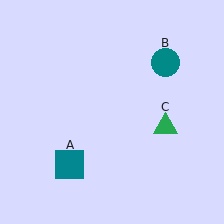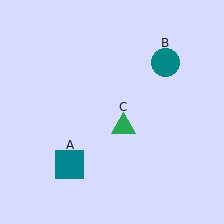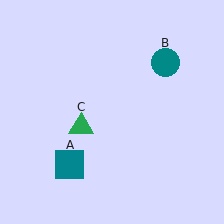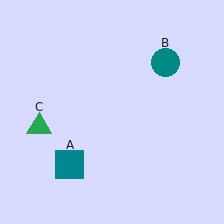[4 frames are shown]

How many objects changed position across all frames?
1 object changed position: green triangle (object C).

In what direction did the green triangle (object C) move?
The green triangle (object C) moved left.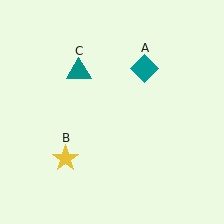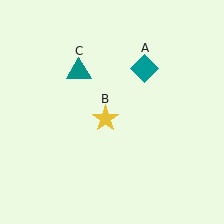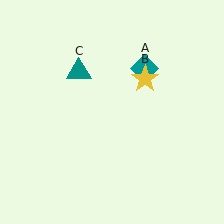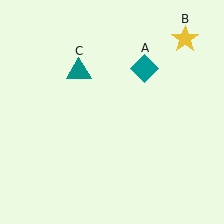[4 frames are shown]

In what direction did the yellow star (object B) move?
The yellow star (object B) moved up and to the right.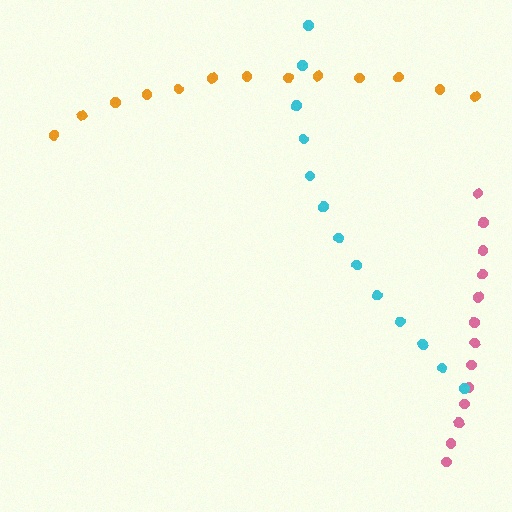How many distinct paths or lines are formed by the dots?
There are 3 distinct paths.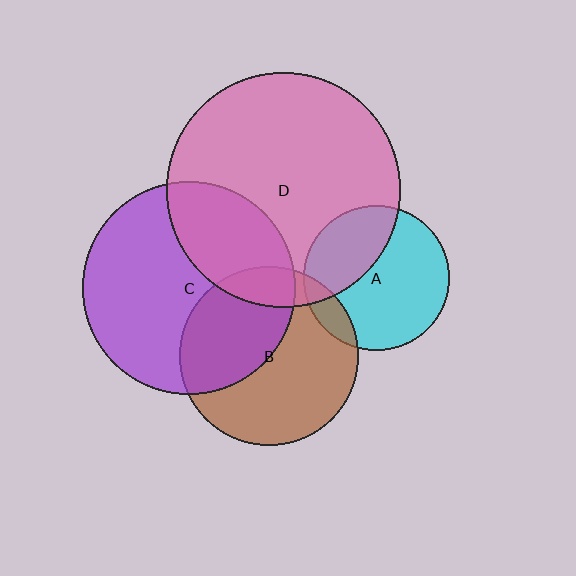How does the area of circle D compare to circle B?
Approximately 1.7 times.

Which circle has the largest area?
Circle D (pink).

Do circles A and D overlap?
Yes.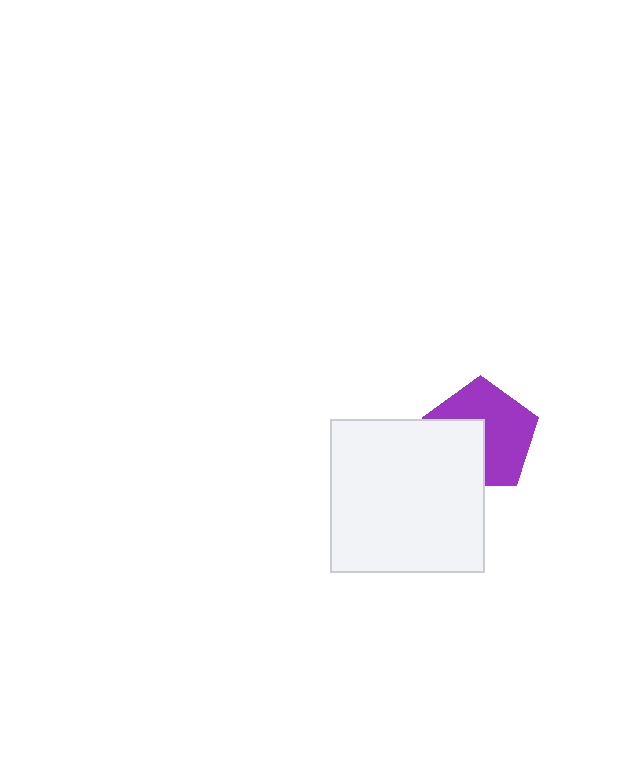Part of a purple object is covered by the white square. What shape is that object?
It is a pentagon.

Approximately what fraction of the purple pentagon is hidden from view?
Roughly 39% of the purple pentagon is hidden behind the white square.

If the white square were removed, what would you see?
You would see the complete purple pentagon.